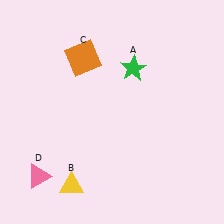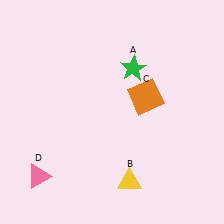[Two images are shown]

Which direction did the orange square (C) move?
The orange square (C) moved right.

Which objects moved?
The objects that moved are: the yellow triangle (B), the orange square (C).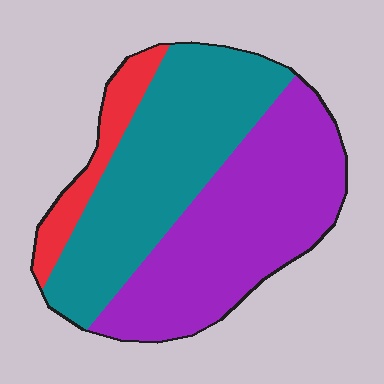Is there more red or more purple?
Purple.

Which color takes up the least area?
Red, at roughly 10%.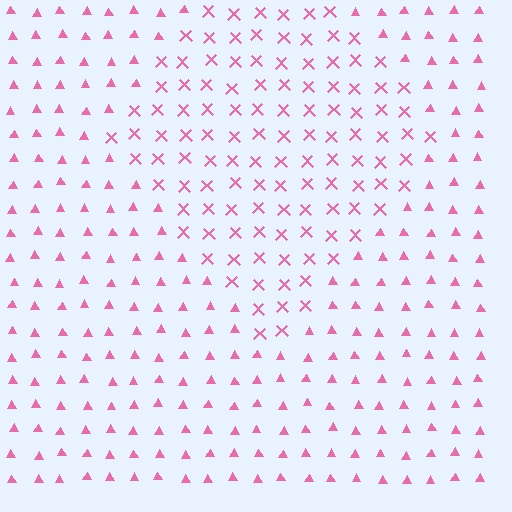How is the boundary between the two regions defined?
The boundary is defined by a change in element shape: X marks inside vs. triangles outside. All elements share the same color and spacing.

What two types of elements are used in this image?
The image uses X marks inside the diamond region and triangles outside it.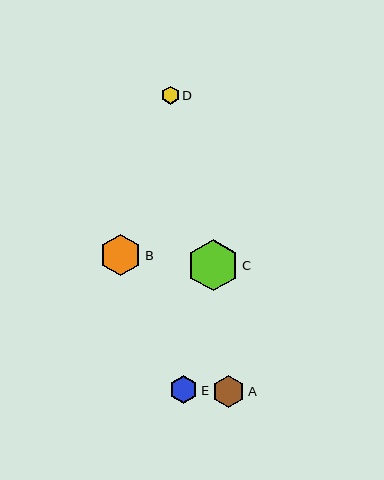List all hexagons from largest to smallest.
From largest to smallest: C, B, A, E, D.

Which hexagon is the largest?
Hexagon C is the largest with a size of approximately 52 pixels.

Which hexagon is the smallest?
Hexagon D is the smallest with a size of approximately 18 pixels.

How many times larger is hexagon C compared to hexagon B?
Hexagon C is approximately 1.2 times the size of hexagon B.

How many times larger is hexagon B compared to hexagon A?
Hexagon B is approximately 1.3 times the size of hexagon A.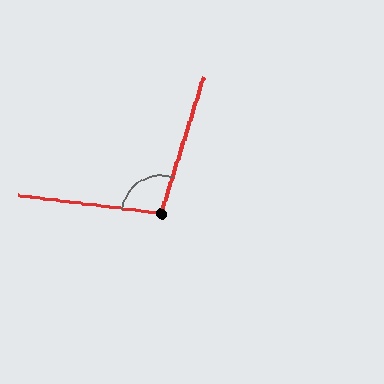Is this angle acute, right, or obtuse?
It is obtuse.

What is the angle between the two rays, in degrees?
Approximately 100 degrees.